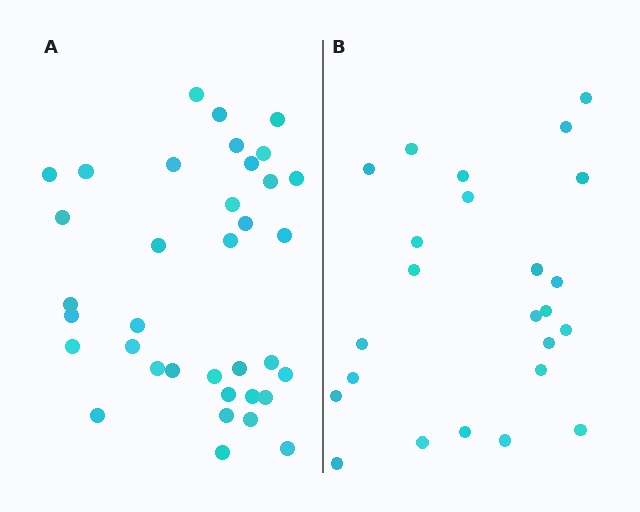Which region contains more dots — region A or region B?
Region A (the left region) has more dots.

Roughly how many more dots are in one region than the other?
Region A has roughly 12 or so more dots than region B.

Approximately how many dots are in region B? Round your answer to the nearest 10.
About 20 dots. (The exact count is 24, which rounds to 20.)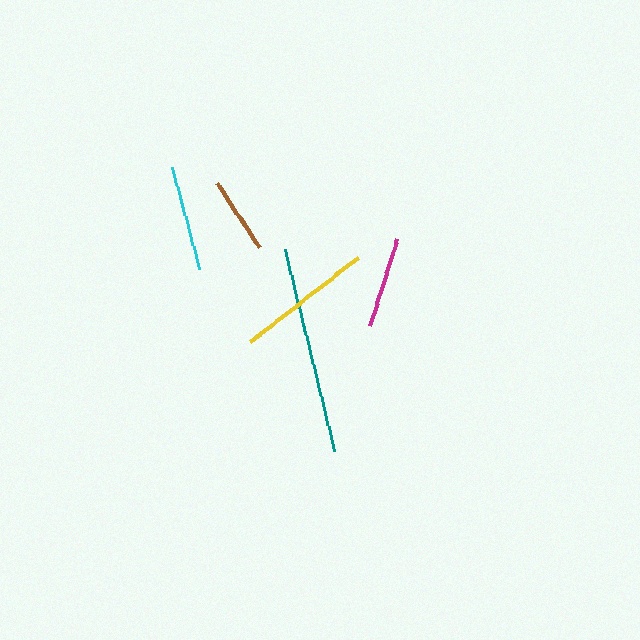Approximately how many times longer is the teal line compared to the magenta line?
The teal line is approximately 2.3 times the length of the magenta line.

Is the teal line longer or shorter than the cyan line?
The teal line is longer than the cyan line.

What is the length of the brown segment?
The brown segment is approximately 76 pixels long.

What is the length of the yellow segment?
The yellow segment is approximately 138 pixels long.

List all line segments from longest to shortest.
From longest to shortest: teal, yellow, cyan, magenta, brown.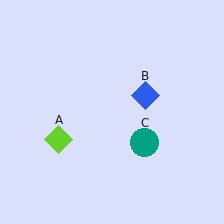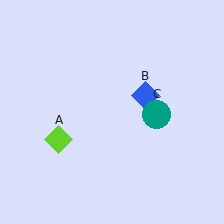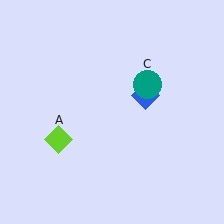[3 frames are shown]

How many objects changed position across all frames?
1 object changed position: teal circle (object C).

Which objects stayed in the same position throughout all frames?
Lime diamond (object A) and blue diamond (object B) remained stationary.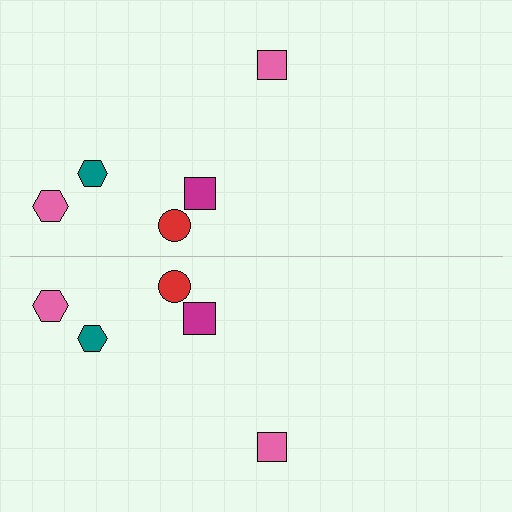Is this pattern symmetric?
Yes, this pattern has bilateral (reflection) symmetry.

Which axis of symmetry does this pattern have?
The pattern has a horizontal axis of symmetry running through the center of the image.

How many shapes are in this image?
There are 10 shapes in this image.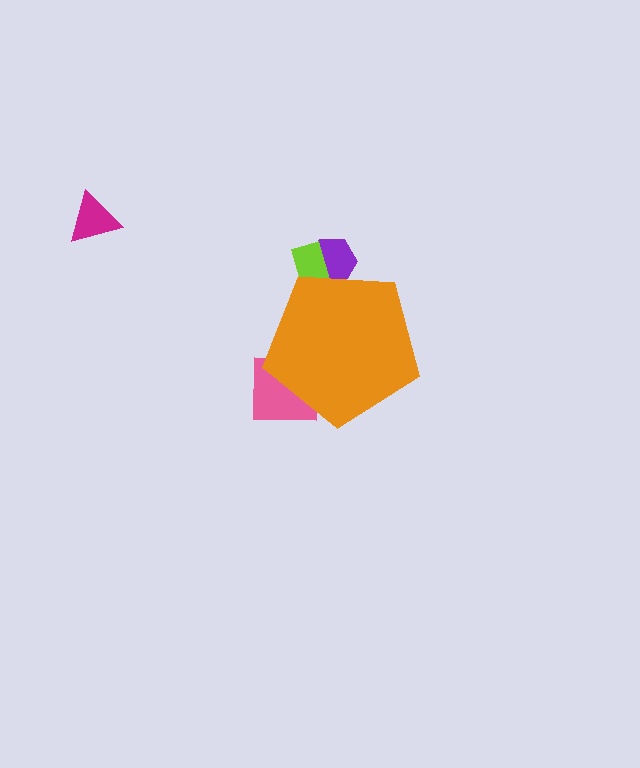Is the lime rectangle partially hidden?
Yes, the lime rectangle is partially hidden behind the orange pentagon.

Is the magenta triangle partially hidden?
No, the magenta triangle is fully visible.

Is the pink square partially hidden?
Yes, the pink square is partially hidden behind the orange pentagon.